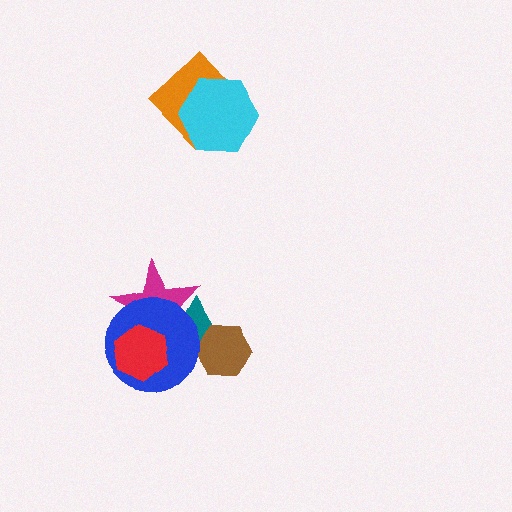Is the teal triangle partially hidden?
Yes, it is partially covered by another shape.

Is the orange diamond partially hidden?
Yes, it is partially covered by another shape.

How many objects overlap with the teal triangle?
4 objects overlap with the teal triangle.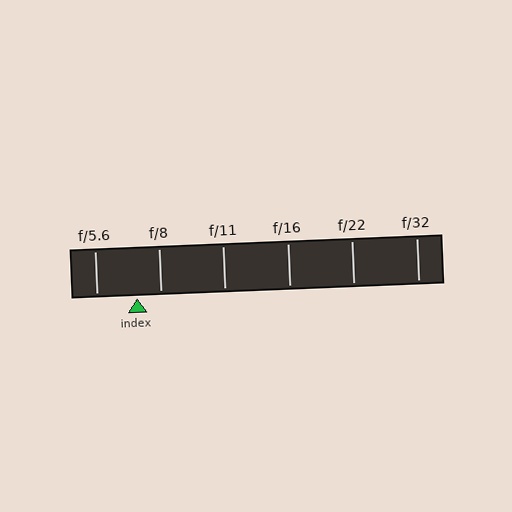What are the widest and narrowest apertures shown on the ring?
The widest aperture shown is f/5.6 and the narrowest is f/32.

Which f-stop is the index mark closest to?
The index mark is closest to f/8.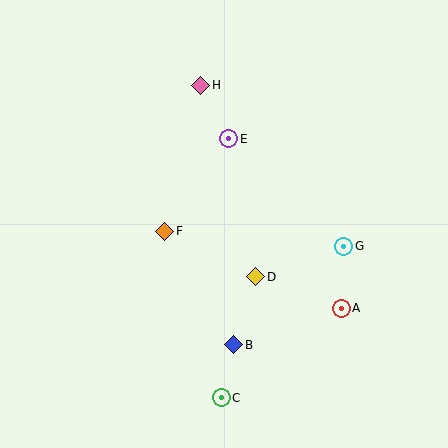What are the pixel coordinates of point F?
Point F is at (165, 231).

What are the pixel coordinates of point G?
Point G is at (344, 246).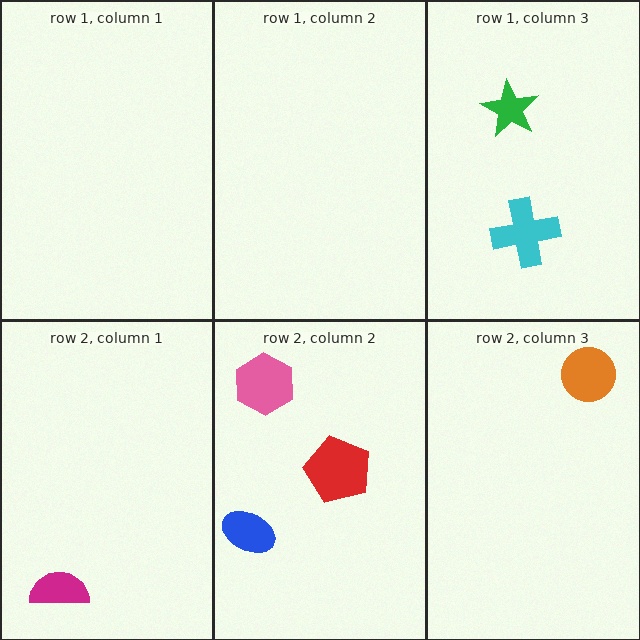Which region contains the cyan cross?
The row 1, column 3 region.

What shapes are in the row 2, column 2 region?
The pink hexagon, the blue ellipse, the red pentagon.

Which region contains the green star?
The row 1, column 3 region.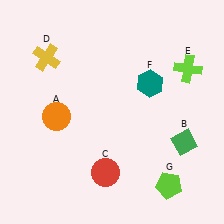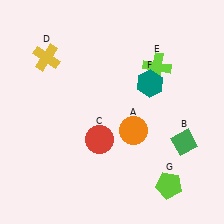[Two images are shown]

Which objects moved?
The objects that moved are: the orange circle (A), the red circle (C), the lime cross (E).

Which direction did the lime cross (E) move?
The lime cross (E) moved left.